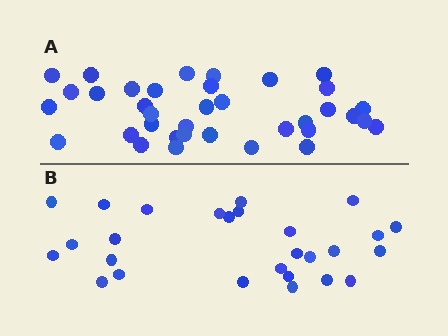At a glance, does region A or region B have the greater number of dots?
Region A (the top region) has more dots.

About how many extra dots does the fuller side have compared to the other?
Region A has roughly 8 or so more dots than region B.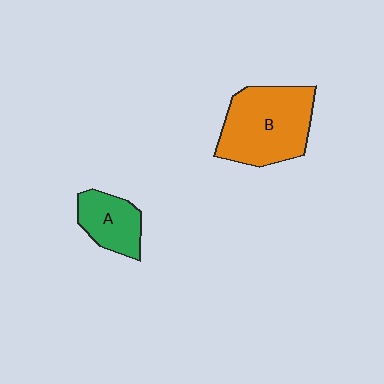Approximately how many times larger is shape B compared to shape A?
Approximately 2.0 times.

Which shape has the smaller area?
Shape A (green).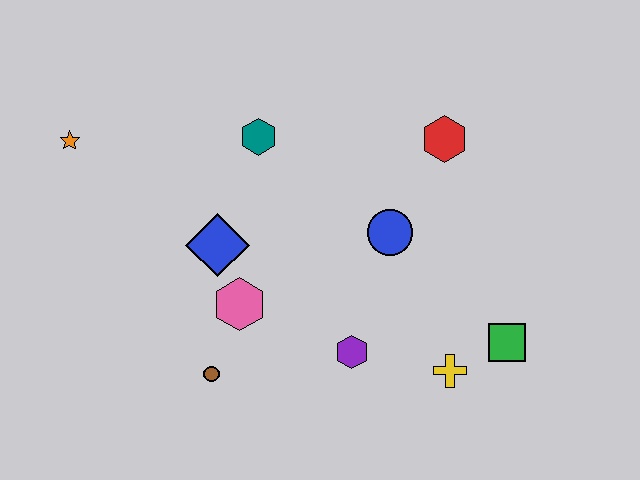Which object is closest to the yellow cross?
The green square is closest to the yellow cross.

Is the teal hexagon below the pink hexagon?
No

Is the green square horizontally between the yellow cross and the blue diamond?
No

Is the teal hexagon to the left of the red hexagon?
Yes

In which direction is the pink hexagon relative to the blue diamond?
The pink hexagon is below the blue diamond.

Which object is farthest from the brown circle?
The red hexagon is farthest from the brown circle.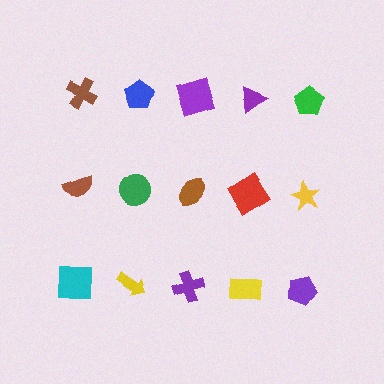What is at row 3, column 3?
A purple cross.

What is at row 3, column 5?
A purple pentagon.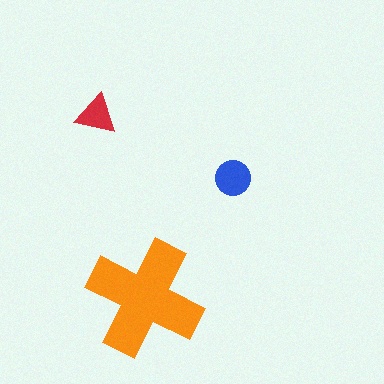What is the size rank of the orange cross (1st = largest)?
1st.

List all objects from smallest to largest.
The red triangle, the blue circle, the orange cross.